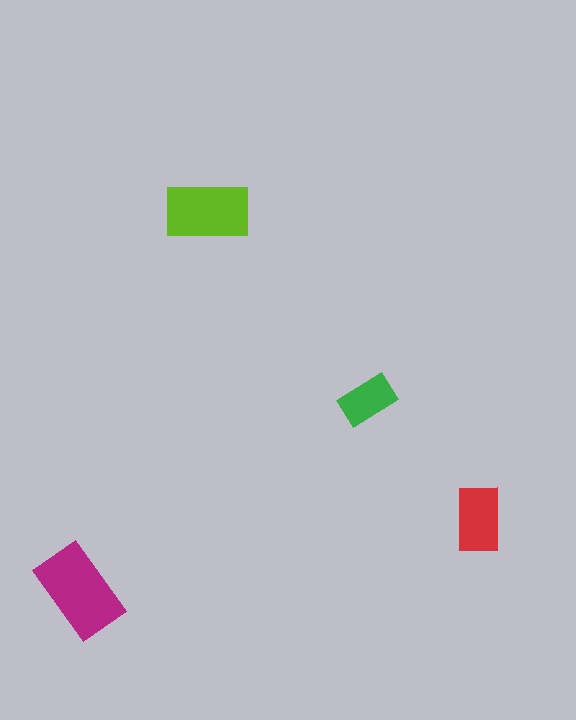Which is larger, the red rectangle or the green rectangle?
The red one.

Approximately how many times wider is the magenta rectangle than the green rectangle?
About 1.5 times wider.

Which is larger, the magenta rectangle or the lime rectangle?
The magenta one.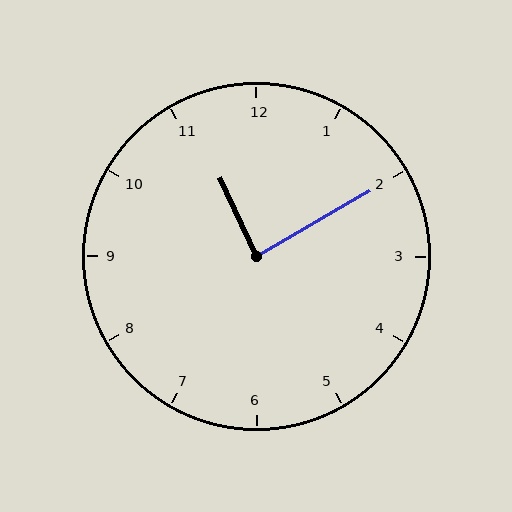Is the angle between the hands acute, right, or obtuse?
It is right.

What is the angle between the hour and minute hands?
Approximately 85 degrees.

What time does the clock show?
11:10.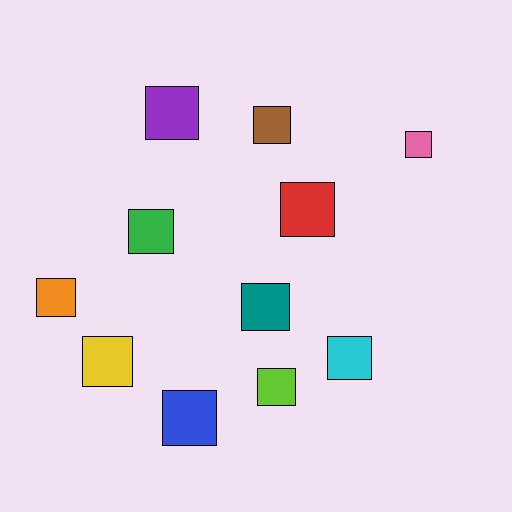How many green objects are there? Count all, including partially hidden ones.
There is 1 green object.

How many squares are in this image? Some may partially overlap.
There are 11 squares.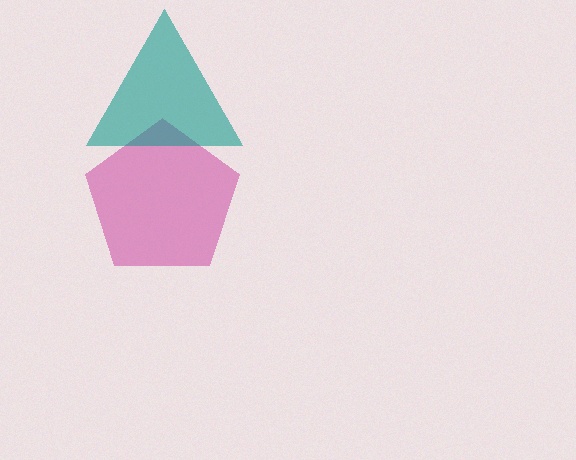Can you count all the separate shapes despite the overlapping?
Yes, there are 2 separate shapes.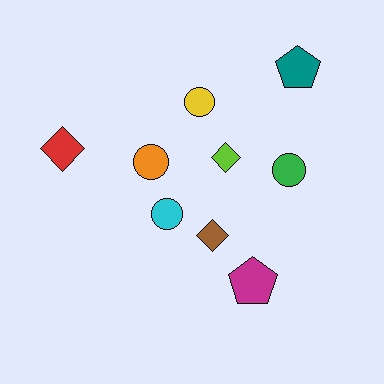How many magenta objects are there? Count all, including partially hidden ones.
There is 1 magenta object.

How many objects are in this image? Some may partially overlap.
There are 9 objects.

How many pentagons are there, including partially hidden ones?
There are 2 pentagons.